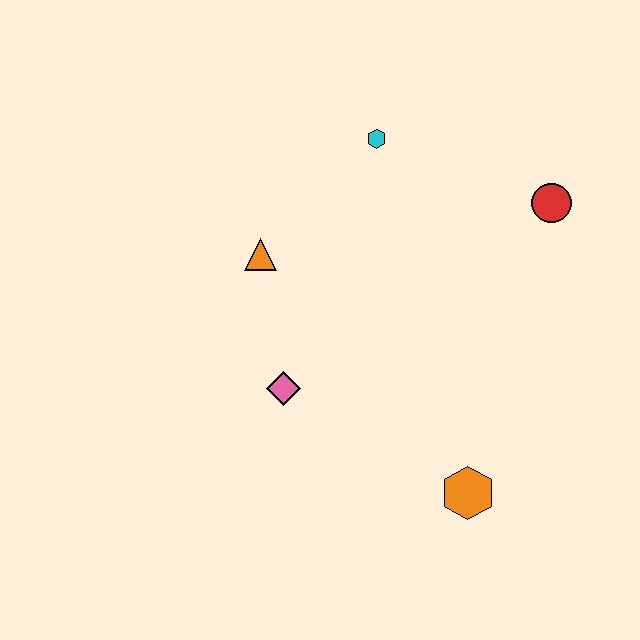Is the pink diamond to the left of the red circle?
Yes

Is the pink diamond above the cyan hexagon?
No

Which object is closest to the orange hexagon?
The pink diamond is closest to the orange hexagon.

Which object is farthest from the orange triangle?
The orange hexagon is farthest from the orange triangle.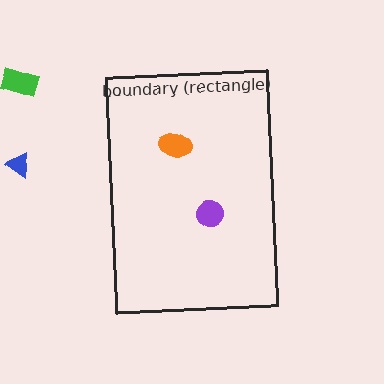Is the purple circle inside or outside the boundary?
Inside.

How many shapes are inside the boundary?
2 inside, 2 outside.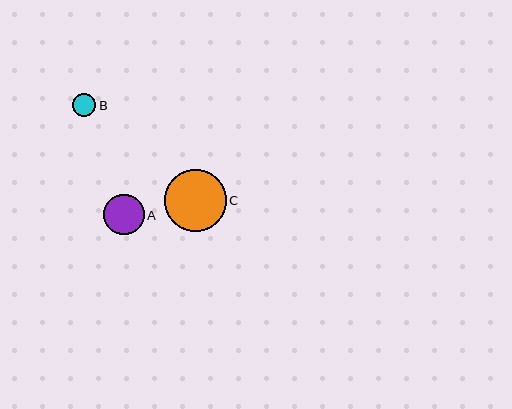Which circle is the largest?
Circle C is the largest with a size of approximately 62 pixels.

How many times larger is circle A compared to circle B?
Circle A is approximately 1.7 times the size of circle B.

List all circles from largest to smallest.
From largest to smallest: C, A, B.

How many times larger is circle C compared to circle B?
Circle C is approximately 2.6 times the size of circle B.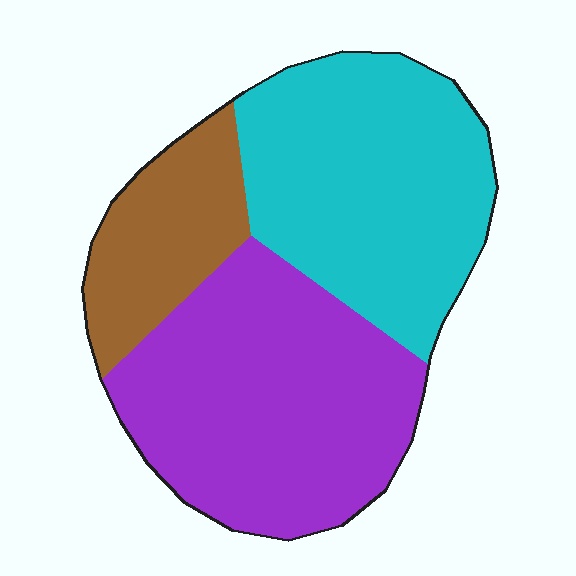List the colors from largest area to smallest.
From largest to smallest: purple, cyan, brown.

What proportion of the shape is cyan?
Cyan covers 39% of the shape.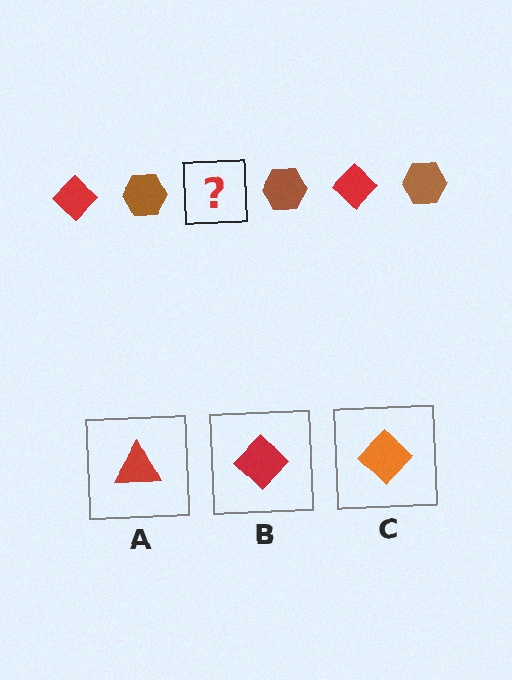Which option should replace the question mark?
Option B.